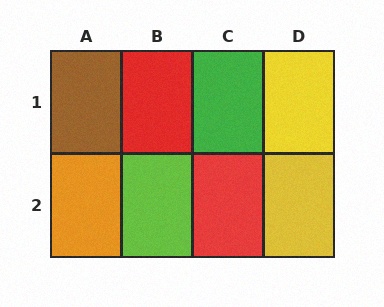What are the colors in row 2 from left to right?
Orange, lime, red, yellow.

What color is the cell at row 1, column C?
Green.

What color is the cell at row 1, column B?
Red.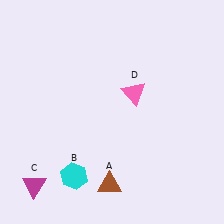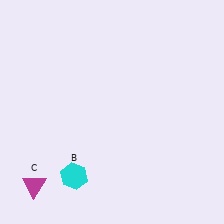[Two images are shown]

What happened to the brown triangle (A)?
The brown triangle (A) was removed in Image 2. It was in the bottom-left area of Image 1.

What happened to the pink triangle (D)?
The pink triangle (D) was removed in Image 2. It was in the top-right area of Image 1.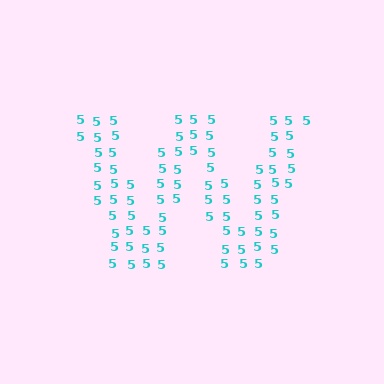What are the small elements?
The small elements are digit 5's.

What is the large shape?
The large shape is the letter W.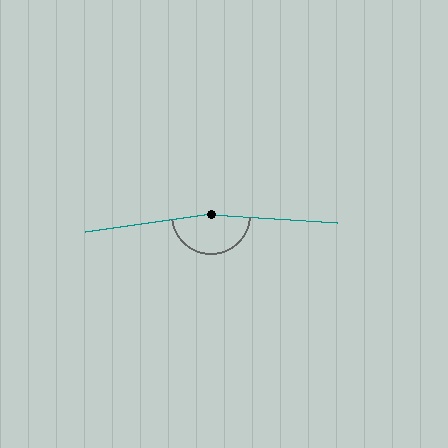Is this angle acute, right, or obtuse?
It is obtuse.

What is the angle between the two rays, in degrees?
Approximately 169 degrees.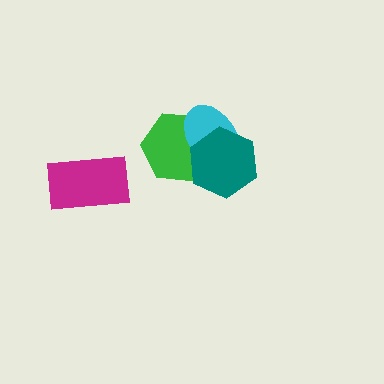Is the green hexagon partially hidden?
Yes, it is partially covered by another shape.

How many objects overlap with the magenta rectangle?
0 objects overlap with the magenta rectangle.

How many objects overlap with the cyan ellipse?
2 objects overlap with the cyan ellipse.